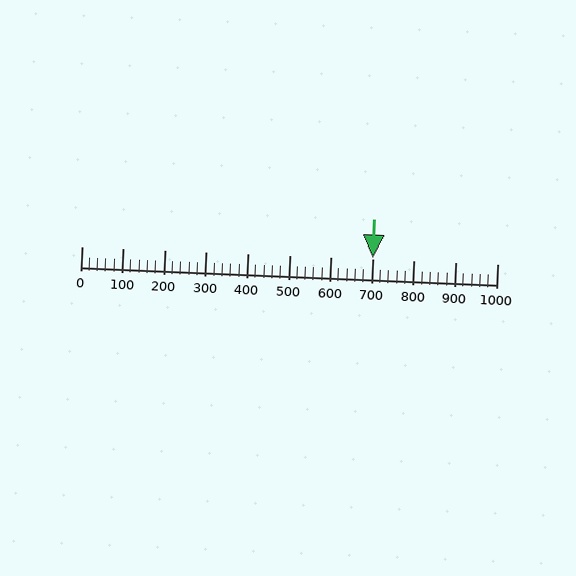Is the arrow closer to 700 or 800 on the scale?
The arrow is closer to 700.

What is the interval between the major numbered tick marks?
The major tick marks are spaced 100 units apart.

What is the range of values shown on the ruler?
The ruler shows values from 0 to 1000.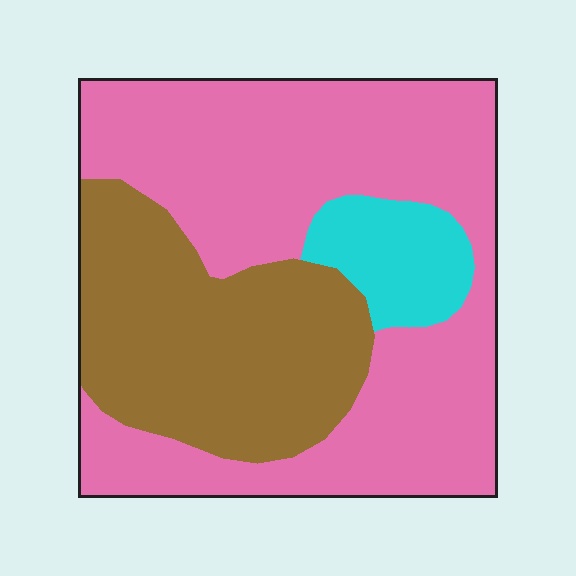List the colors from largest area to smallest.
From largest to smallest: pink, brown, cyan.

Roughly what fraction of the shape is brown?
Brown takes up about one third (1/3) of the shape.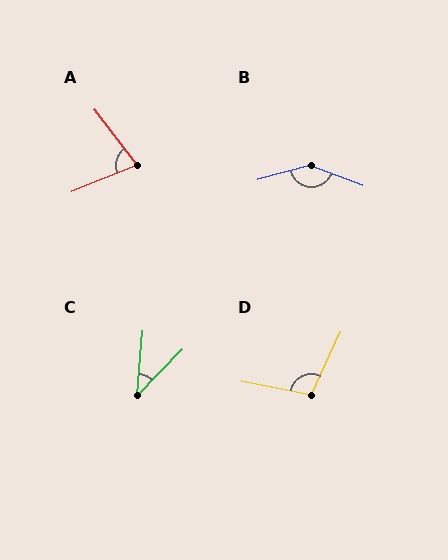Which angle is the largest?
B, at approximately 144 degrees.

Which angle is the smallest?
C, at approximately 40 degrees.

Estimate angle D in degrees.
Approximately 104 degrees.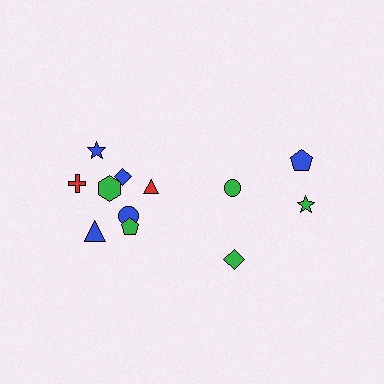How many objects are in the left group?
There are 8 objects.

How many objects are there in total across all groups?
There are 12 objects.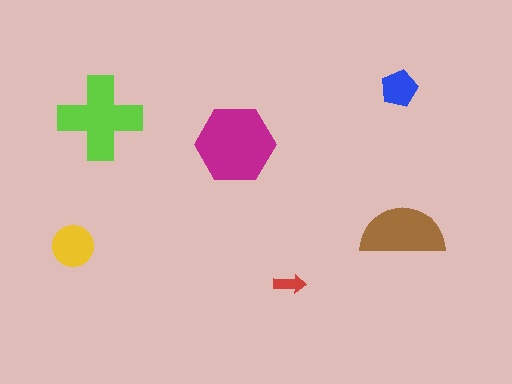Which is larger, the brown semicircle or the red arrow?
The brown semicircle.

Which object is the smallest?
The red arrow.